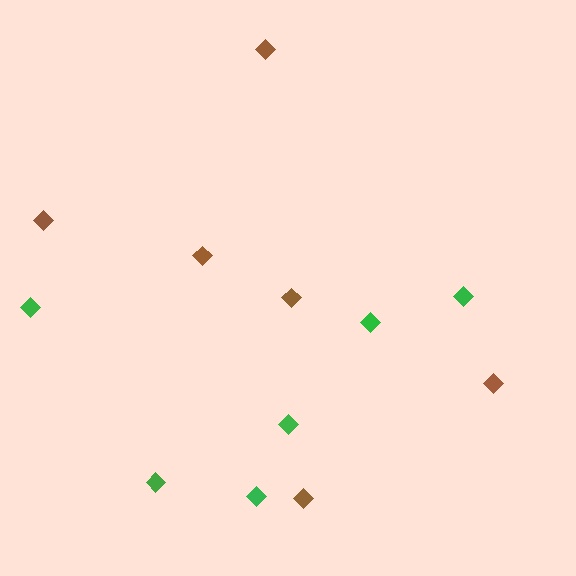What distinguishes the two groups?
There are 2 groups: one group of brown diamonds (6) and one group of green diamonds (6).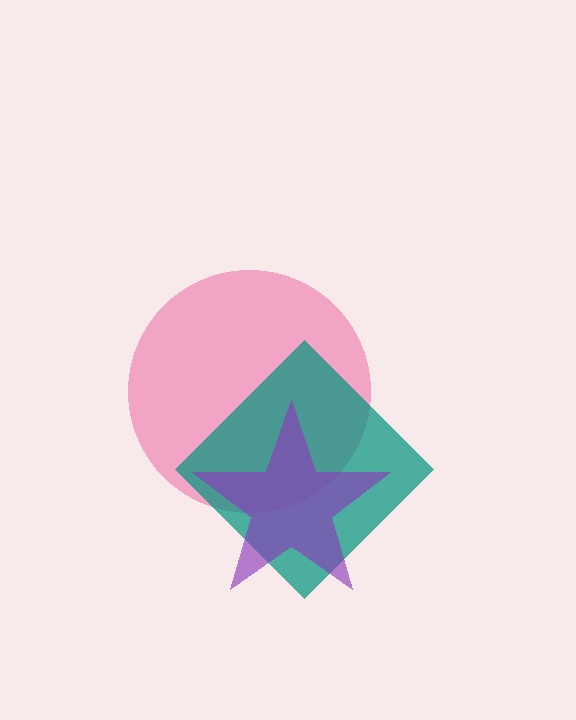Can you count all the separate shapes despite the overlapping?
Yes, there are 3 separate shapes.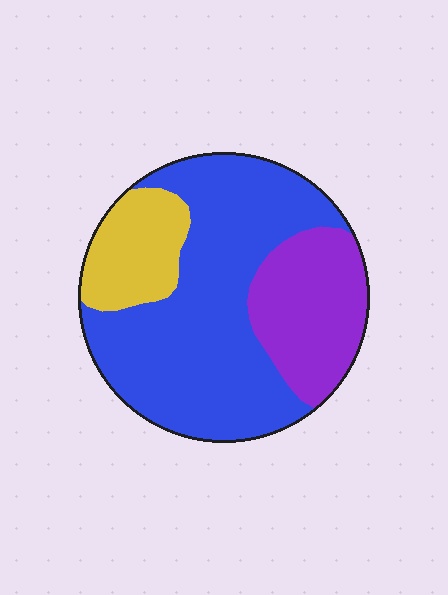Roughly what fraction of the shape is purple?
Purple takes up about one quarter (1/4) of the shape.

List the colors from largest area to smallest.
From largest to smallest: blue, purple, yellow.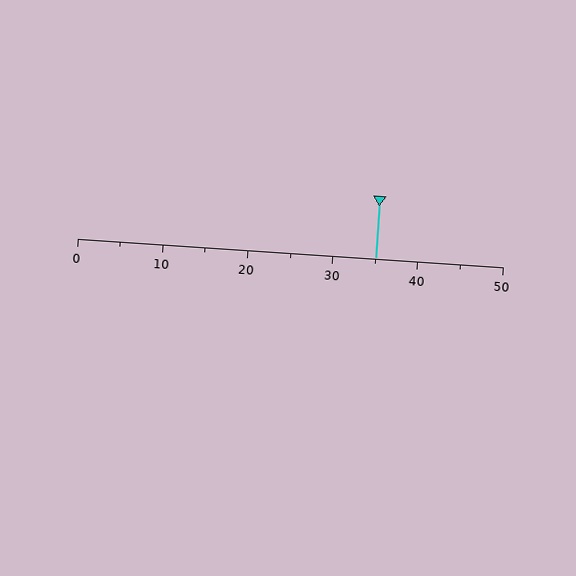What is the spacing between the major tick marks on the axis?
The major ticks are spaced 10 apart.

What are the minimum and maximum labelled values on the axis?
The axis runs from 0 to 50.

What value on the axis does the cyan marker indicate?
The marker indicates approximately 35.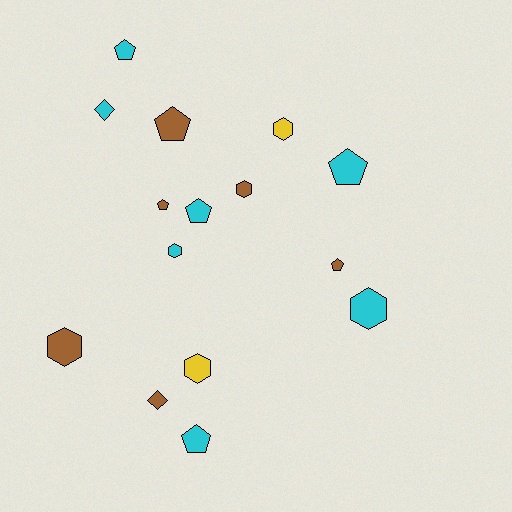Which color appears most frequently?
Cyan, with 7 objects.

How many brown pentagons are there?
There are 3 brown pentagons.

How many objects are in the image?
There are 15 objects.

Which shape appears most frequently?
Pentagon, with 7 objects.